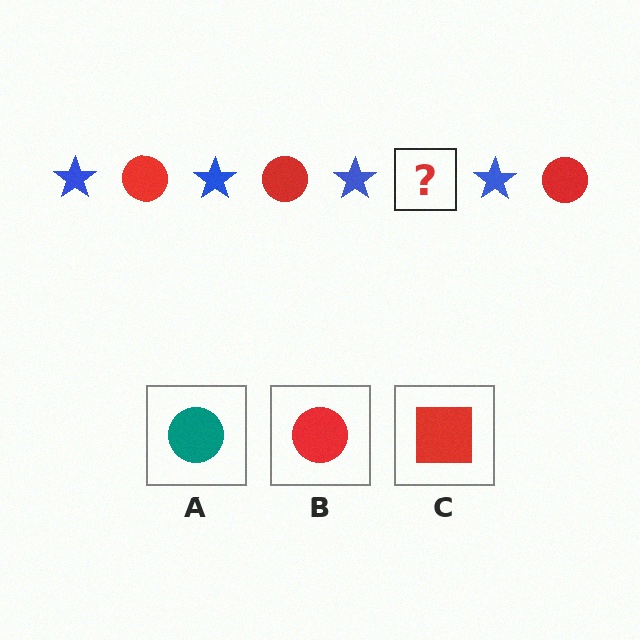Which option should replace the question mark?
Option B.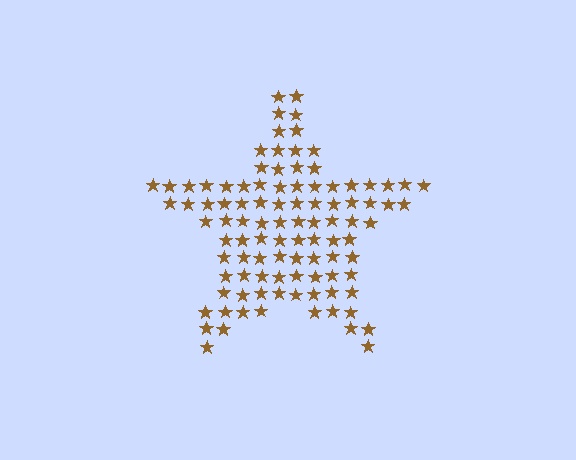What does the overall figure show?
The overall figure shows a star.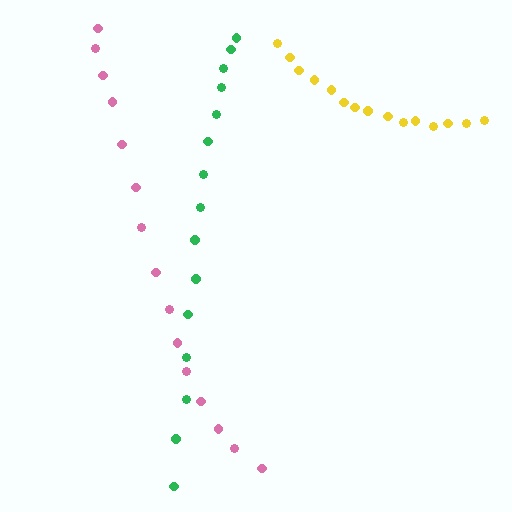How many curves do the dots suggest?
There are 3 distinct paths.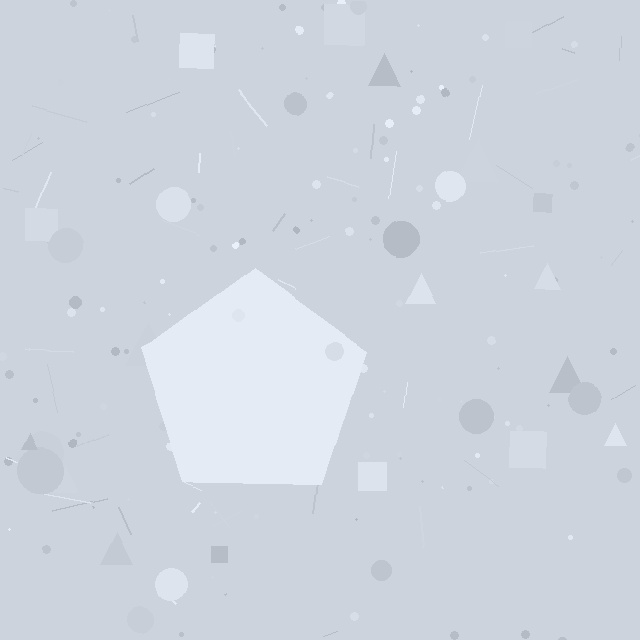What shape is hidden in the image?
A pentagon is hidden in the image.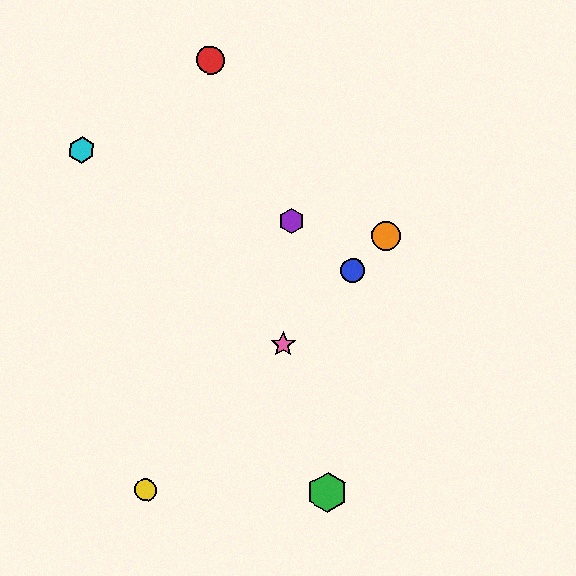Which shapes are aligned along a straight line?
The blue circle, the yellow circle, the orange circle, the pink star are aligned along a straight line.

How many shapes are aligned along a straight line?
4 shapes (the blue circle, the yellow circle, the orange circle, the pink star) are aligned along a straight line.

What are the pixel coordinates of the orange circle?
The orange circle is at (386, 236).